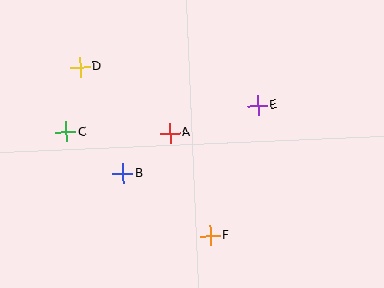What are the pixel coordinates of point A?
Point A is at (170, 133).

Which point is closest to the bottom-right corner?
Point F is closest to the bottom-right corner.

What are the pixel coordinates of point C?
Point C is at (66, 132).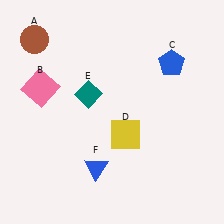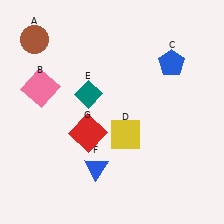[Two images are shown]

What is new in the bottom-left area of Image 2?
A red square (G) was added in the bottom-left area of Image 2.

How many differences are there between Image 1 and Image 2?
There is 1 difference between the two images.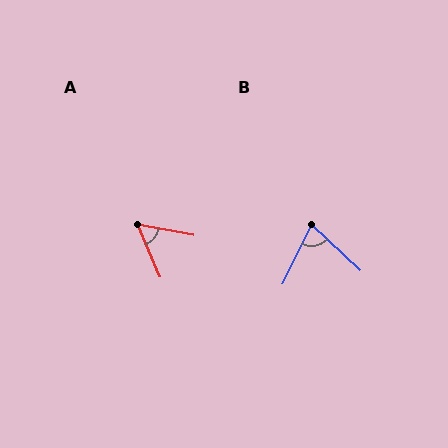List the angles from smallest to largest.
A (56°), B (72°).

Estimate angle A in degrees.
Approximately 56 degrees.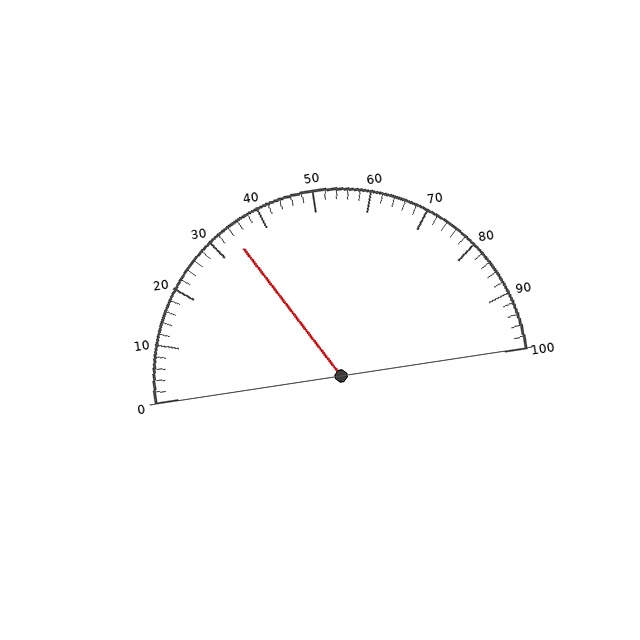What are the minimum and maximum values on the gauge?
The gauge ranges from 0 to 100.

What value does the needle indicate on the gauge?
The needle indicates approximately 34.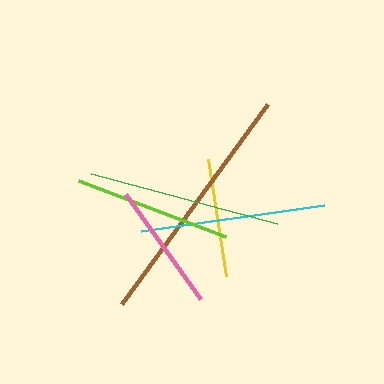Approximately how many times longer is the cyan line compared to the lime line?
The cyan line is approximately 1.2 times the length of the lime line.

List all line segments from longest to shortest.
From longest to shortest: brown, green, cyan, lime, pink, yellow.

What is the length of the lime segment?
The lime segment is approximately 158 pixels long.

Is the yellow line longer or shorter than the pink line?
The pink line is longer than the yellow line.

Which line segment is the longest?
The brown line is the longest at approximately 247 pixels.